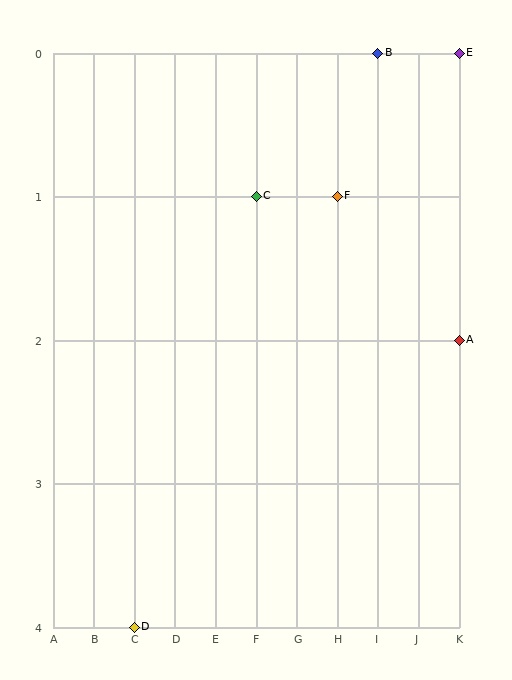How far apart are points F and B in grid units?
Points F and B are 1 column and 1 row apart (about 1.4 grid units diagonally).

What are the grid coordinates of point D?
Point D is at grid coordinates (C, 4).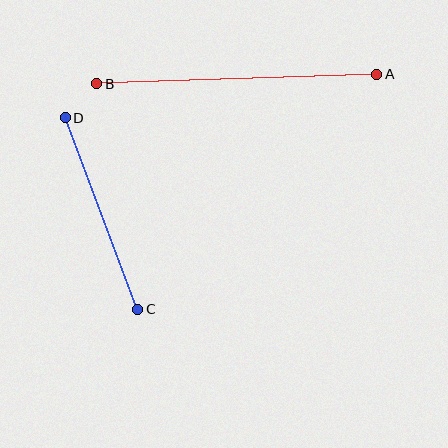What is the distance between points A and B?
The distance is approximately 280 pixels.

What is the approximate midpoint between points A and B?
The midpoint is at approximately (237, 79) pixels.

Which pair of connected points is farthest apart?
Points A and B are farthest apart.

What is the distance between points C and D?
The distance is approximately 205 pixels.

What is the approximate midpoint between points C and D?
The midpoint is at approximately (101, 213) pixels.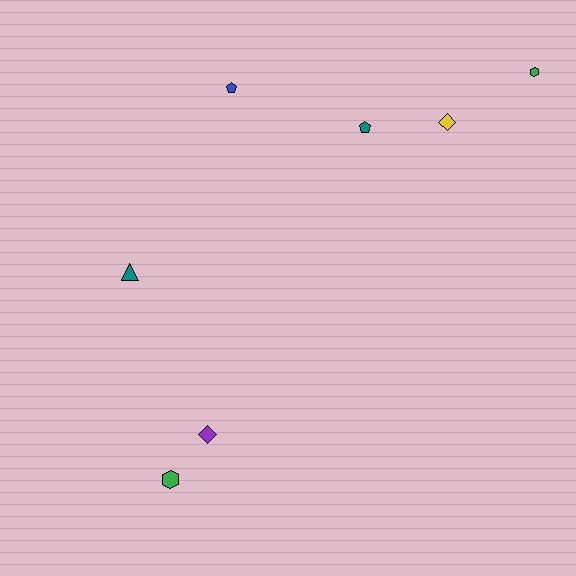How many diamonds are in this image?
There are 2 diamonds.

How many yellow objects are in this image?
There is 1 yellow object.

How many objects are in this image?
There are 7 objects.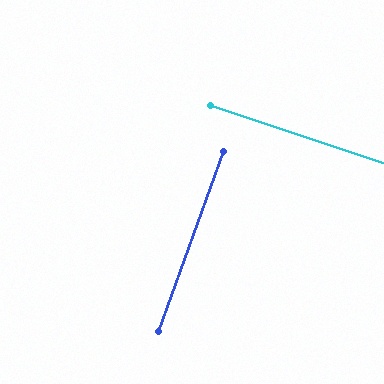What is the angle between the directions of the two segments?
Approximately 89 degrees.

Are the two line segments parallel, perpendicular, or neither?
Perpendicular — they meet at approximately 89°.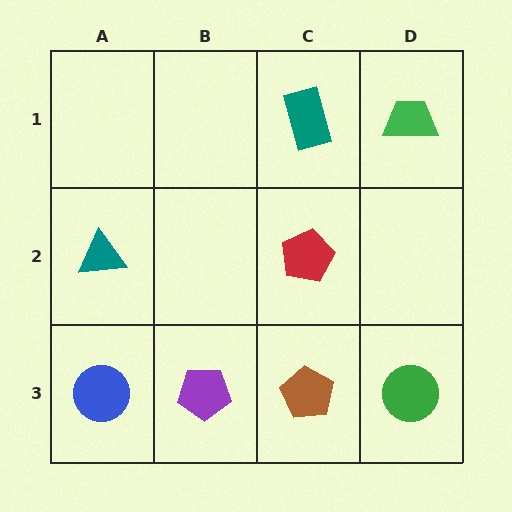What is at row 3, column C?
A brown pentagon.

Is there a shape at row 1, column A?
No, that cell is empty.